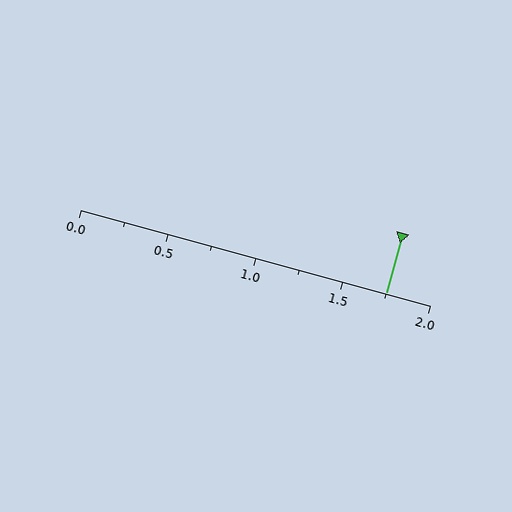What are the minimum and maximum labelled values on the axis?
The axis runs from 0.0 to 2.0.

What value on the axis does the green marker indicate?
The marker indicates approximately 1.75.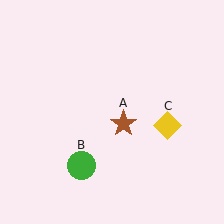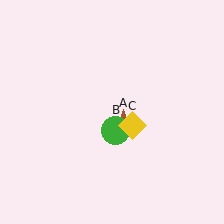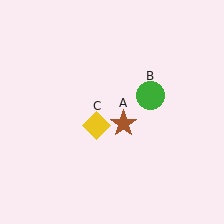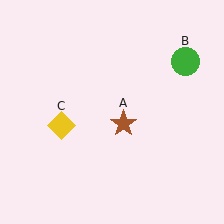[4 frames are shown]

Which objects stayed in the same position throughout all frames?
Brown star (object A) remained stationary.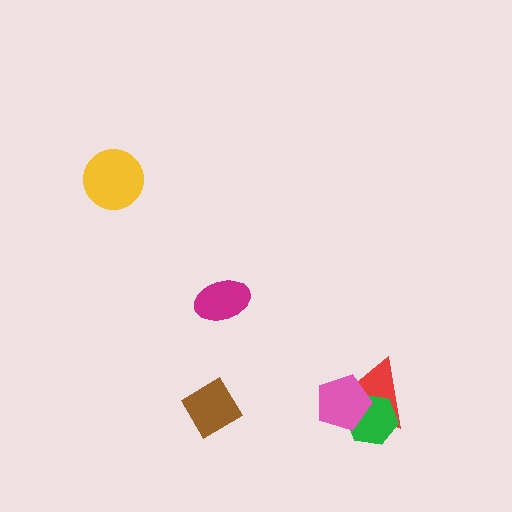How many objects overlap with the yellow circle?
0 objects overlap with the yellow circle.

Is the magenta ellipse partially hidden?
No, no other shape covers it.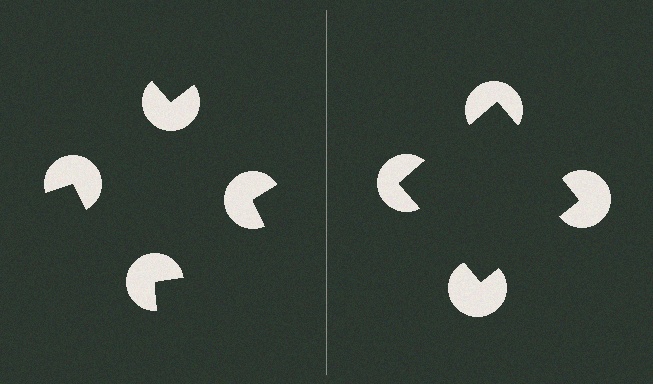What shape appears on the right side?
An illusory square.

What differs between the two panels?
The pac-man discs are positioned identically on both sides; only the wedge orientations differ. On the right they align to a square; on the left they are misaligned.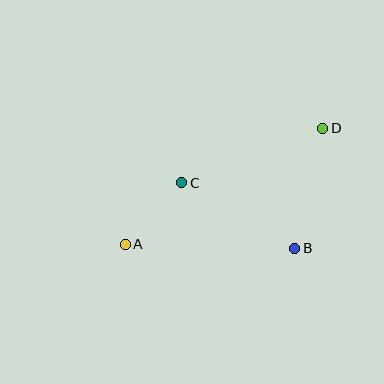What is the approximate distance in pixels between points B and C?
The distance between B and C is approximately 131 pixels.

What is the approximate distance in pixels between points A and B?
The distance between A and B is approximately 170 pixels.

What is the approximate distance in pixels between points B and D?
The distance between B and D is approximately 123 pixels.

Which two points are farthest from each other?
Points A and D are farthest from each other.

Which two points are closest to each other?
Points A and C are closest to each other.